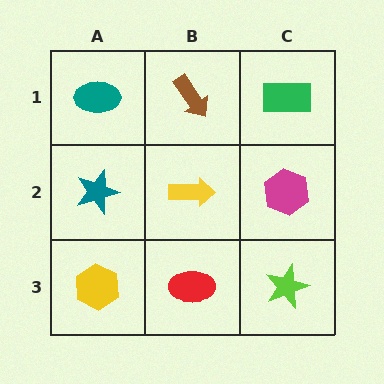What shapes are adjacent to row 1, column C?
A magenta hexagon (row 2, column C), a brown arrow (row 1, column B).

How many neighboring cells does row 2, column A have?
3.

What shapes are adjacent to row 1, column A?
A teal star (row 2, column A), a brown arrow (row 1, column B).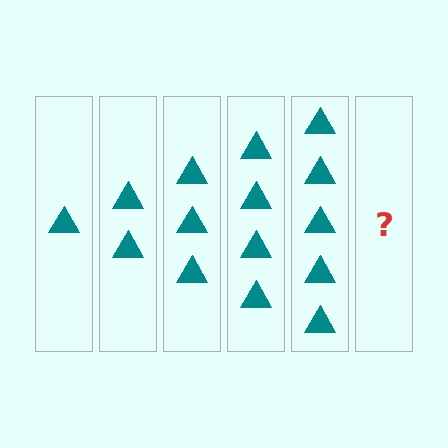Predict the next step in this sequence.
The next step is 6 triangles.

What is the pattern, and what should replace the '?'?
The pattern is that each step adds one more triangle. The '?' should be 6 triangles.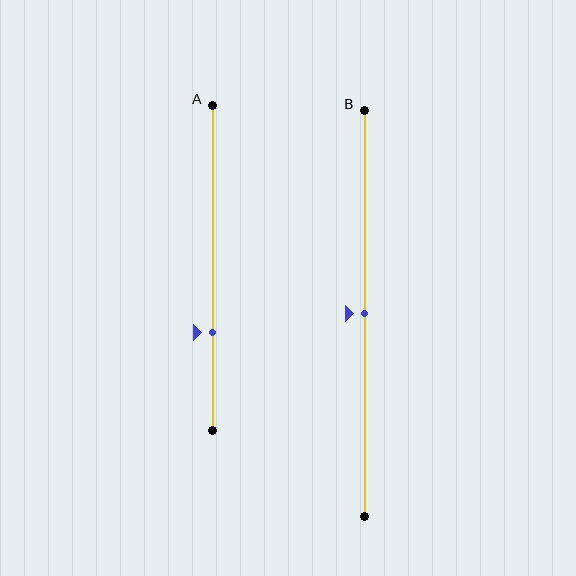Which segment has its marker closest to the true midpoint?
Segment B has its marker closest to the true midpoint.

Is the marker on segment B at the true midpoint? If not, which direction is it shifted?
Yes, the marker on segment B is at the true midpoint.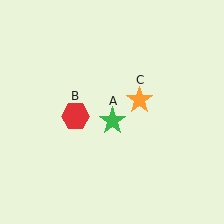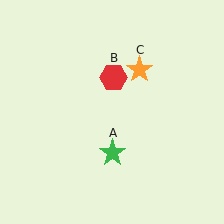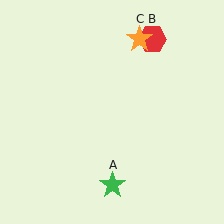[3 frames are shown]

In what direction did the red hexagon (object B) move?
The red hexagon (object B) moved up and to the right.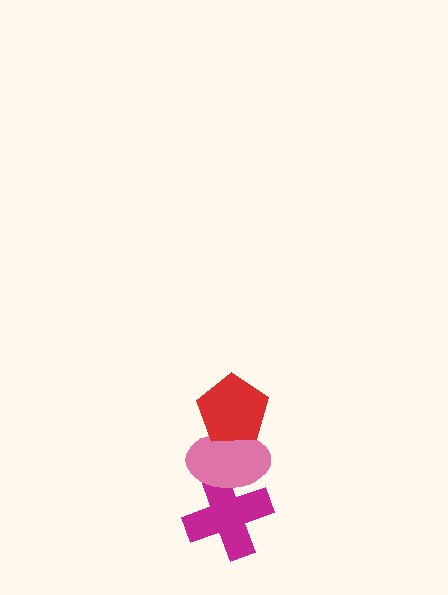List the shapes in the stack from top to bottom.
From top to bottom: the red pentagon, the pink ellipse, the magenta cross.